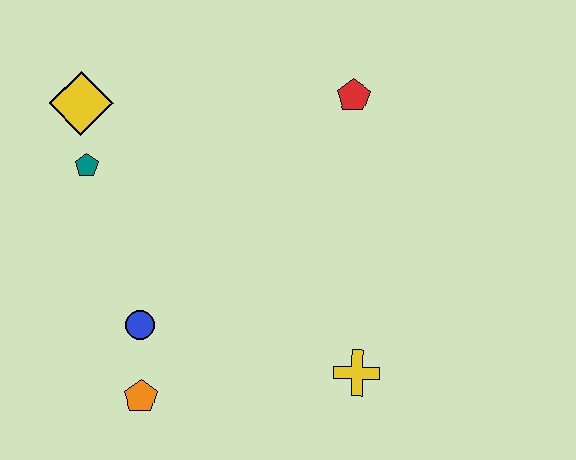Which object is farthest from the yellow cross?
The yellow diamond is farthest from the yellow cross.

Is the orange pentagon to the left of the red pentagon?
Yes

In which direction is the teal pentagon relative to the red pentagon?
The teal pentagon is to the left of the red pentagon.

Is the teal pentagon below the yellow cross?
No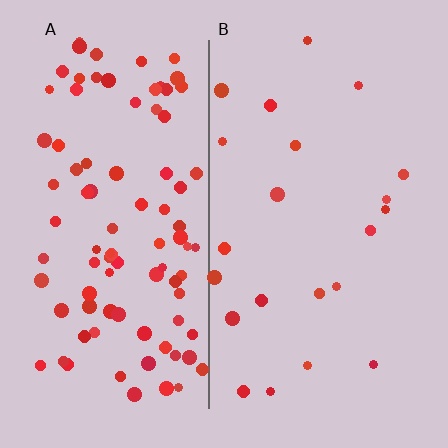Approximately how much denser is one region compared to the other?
Approximately 4.3× — region A over region B.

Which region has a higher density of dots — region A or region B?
A (the left).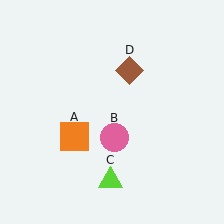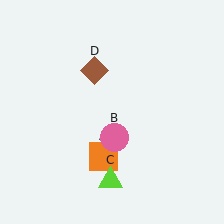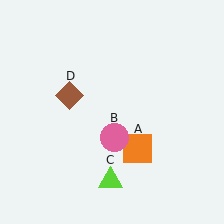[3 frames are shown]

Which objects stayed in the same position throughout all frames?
Pink circle (object B) and lime triangle (object C) remained stationary.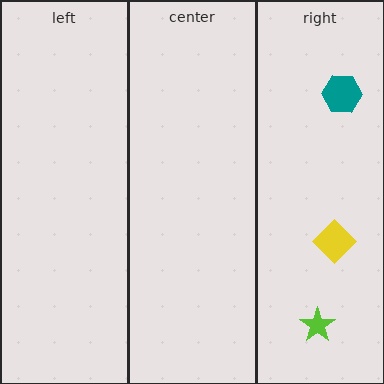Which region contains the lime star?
The right region.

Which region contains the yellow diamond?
The right region.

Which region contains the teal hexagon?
The right region.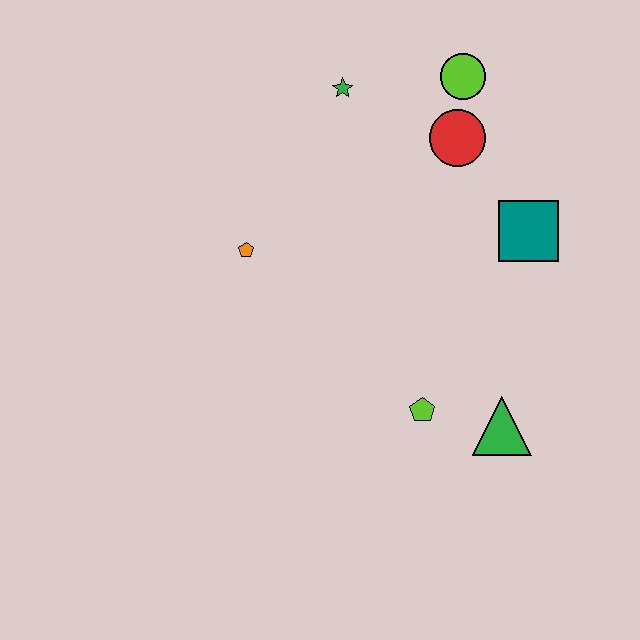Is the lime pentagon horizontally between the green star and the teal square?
Yes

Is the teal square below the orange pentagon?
No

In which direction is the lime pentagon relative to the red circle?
The lime pentagon is below the red circle.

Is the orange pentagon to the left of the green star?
Yes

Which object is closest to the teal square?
The red circle is closest to the teal square.